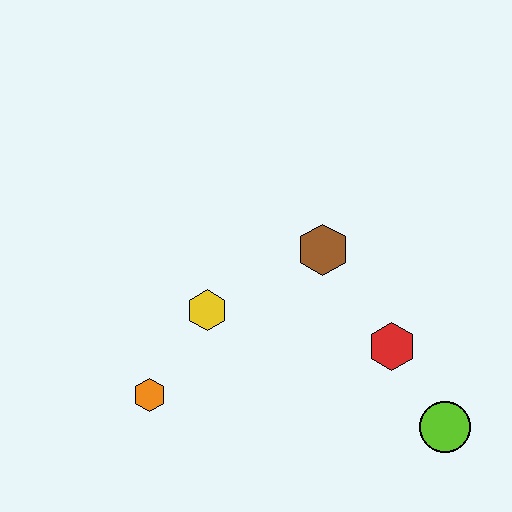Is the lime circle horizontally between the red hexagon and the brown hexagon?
No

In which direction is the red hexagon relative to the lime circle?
The red hexagon is above the lime circle.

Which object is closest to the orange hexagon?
The yellow hexagon is closest to the orange hexagon.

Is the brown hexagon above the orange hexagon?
Yes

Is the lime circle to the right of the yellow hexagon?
Yes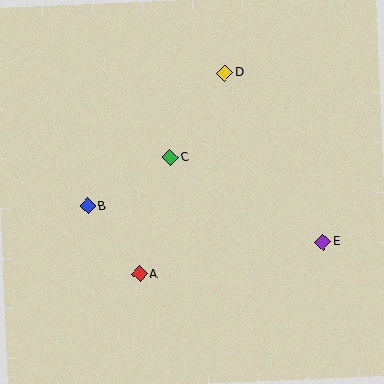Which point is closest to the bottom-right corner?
Point E is closest to the bottom-right corner.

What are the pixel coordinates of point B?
Point B is at (88, 206).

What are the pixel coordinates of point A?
Point A is at (140, 274).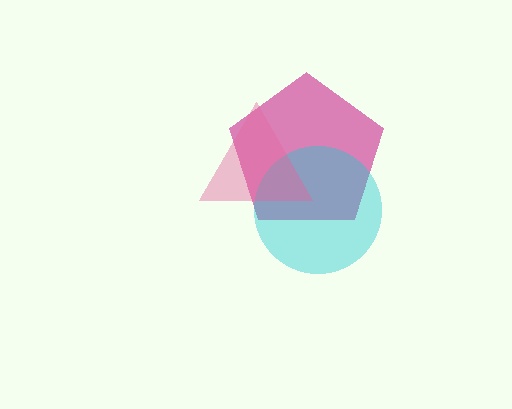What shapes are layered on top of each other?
The layered shapes are: a magenta pentagon, a cyan circle, a pink triangle.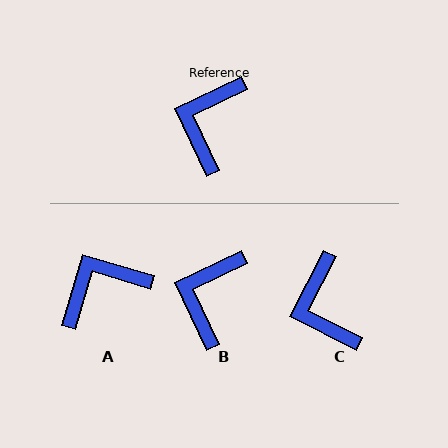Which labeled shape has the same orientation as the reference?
B.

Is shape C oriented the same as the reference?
No, it is off by about 38 degrees.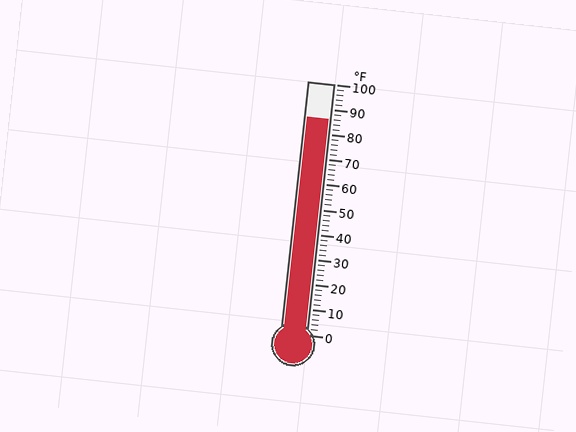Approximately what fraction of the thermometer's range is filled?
The thermometer is filled to approximately 85% of its range.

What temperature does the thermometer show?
The thermometer shows approximately 86°F.